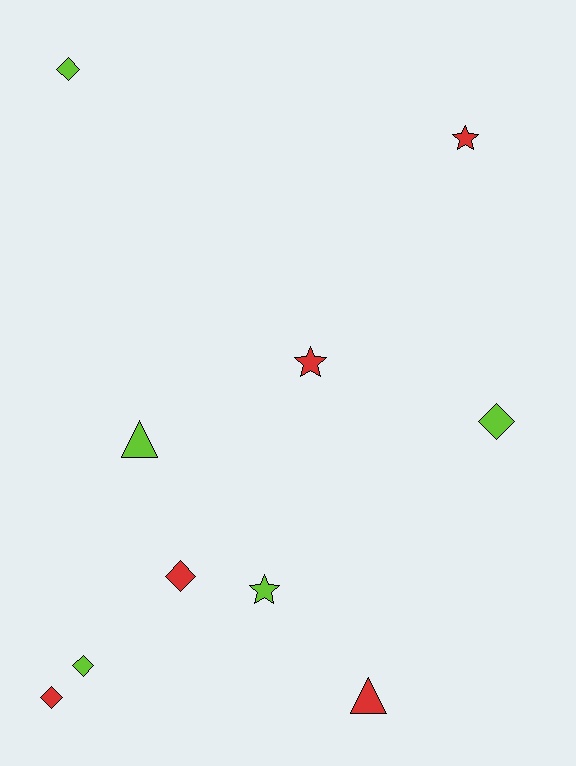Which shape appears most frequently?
Diamond, with 5 objects.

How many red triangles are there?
There is 1 red triangle.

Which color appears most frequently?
Lime, with 5 objects.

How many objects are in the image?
There are 10 objects.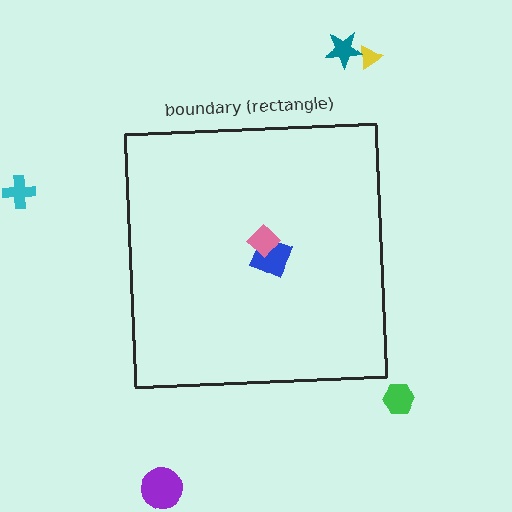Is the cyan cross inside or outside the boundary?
Outside.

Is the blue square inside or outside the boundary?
Inside.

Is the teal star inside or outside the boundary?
Outside.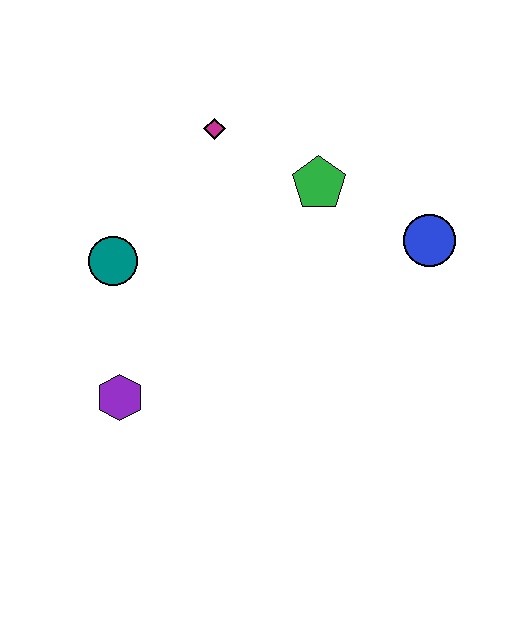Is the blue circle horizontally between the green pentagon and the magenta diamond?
No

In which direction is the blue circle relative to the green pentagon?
The blue circle is to the right of the green pentagon.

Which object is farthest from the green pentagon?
The purple hexagon is farthest from the green pentagon.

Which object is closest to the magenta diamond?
The green pentagon is closest to the magenta diamond.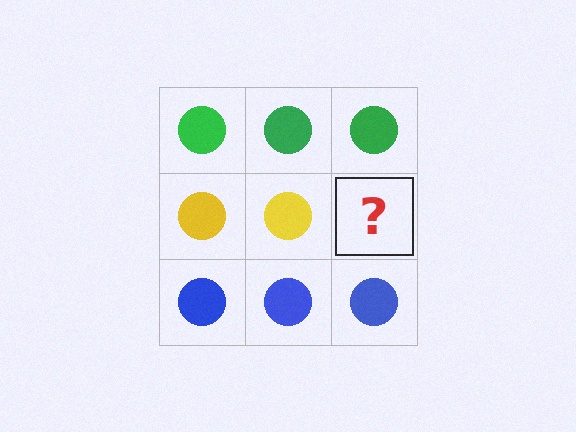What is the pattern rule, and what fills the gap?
The rule is that each row has a consistent color. The gap should be filled with a yellow circle.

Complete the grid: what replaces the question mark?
The question mark should be replaced with a yellow circle.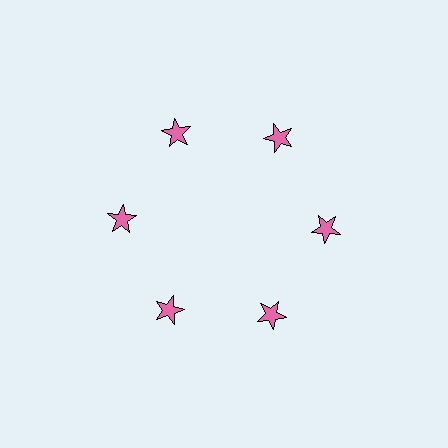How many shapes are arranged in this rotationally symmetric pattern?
There are 6 shapes, arranged in 6 groups of 1.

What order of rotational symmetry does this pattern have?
This pattern has 6-fold rotational symmetry.